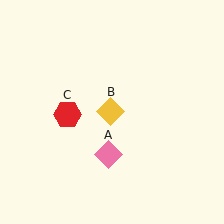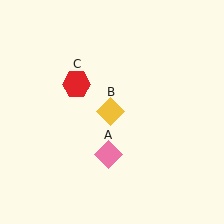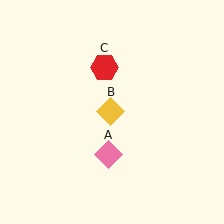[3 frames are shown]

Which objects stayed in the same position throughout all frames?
Pink diamond (object A) and yellow diamond (object B) remained stationary.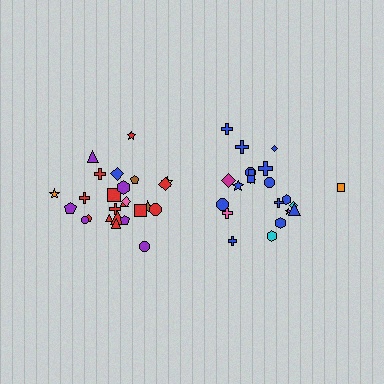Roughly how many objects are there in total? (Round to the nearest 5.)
Roughly 45 objects in total.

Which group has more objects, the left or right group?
The left group.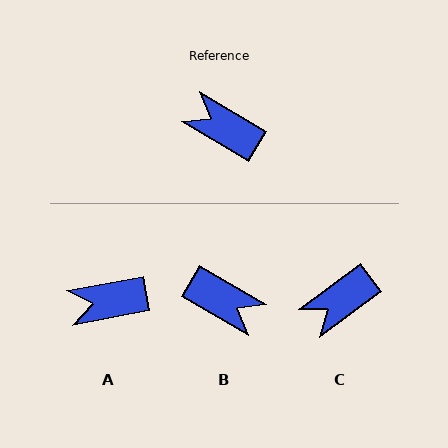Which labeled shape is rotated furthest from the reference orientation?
B, about 180 degrees away.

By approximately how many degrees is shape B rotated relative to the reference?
Approximately 180 degrees clockwise.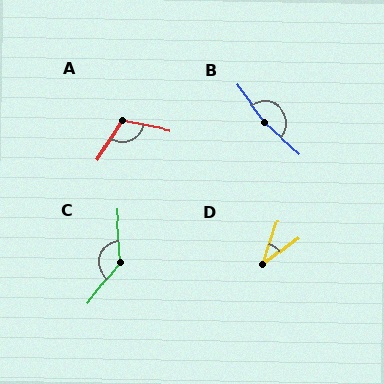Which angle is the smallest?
D, at approximately 34 degrees.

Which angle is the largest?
B, at approximately 168 degrees.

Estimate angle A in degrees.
Approximately 110 degrees.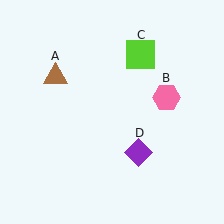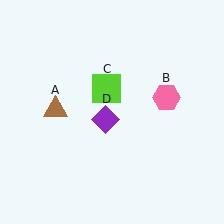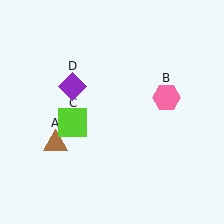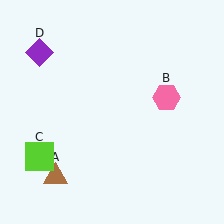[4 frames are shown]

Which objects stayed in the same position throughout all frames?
Pink hexagon (object B) remained stationary.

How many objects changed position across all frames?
3 objects changed position: brown triangle (object A), lime square (object C), purple diamond (object D).